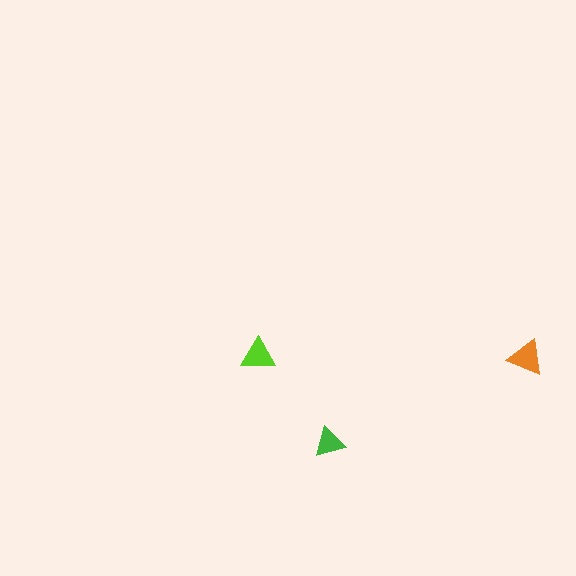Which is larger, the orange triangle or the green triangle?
The orange one.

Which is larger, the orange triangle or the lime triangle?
The orange one.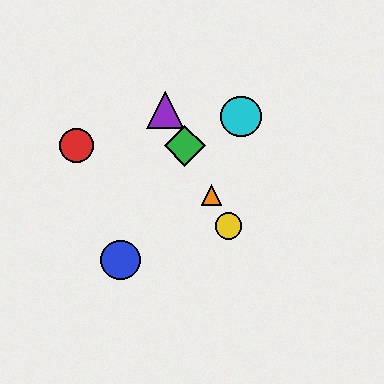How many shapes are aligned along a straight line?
4 shapes (the green diamond, the yellow circle, the purple triangle, the orange triangle) are aligned along a straight line.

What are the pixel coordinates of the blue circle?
The blue circle is at (121, 260).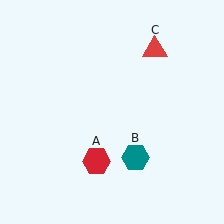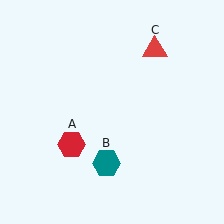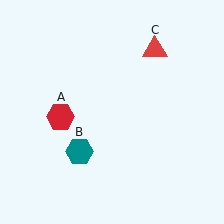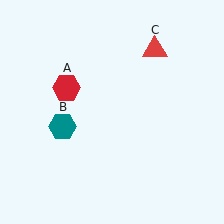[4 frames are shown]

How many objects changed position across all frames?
2 objects changed position: red hexagon (object A), teal hexagon (object B).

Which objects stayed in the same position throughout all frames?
Red triangle (object C) remained stationary.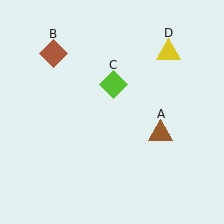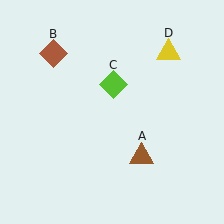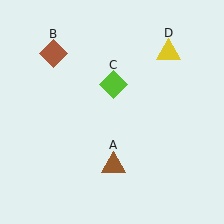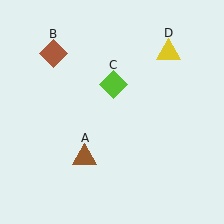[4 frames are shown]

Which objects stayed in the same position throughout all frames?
Brown diamond (object B) and lime diamond (object C) and yellow triangle (object D) remained stationary.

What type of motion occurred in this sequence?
The brown triangle (object A) rotated clockwise around the center of the scene.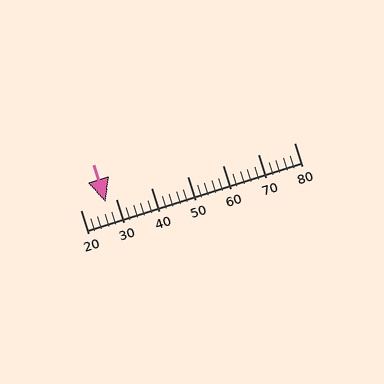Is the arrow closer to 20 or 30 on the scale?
The arrow is closer to 30.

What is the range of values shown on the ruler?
The ruler shows values from 20 to 80.